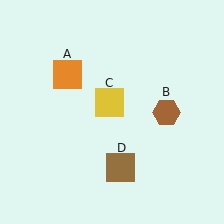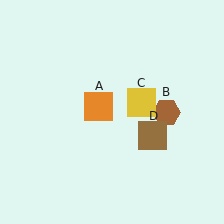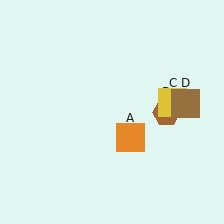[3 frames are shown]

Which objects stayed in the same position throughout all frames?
Brown hexagon (object B) remained stationary.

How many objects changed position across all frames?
3 objects changed position: orange square (object A), yellow square (object C), brown square (object D).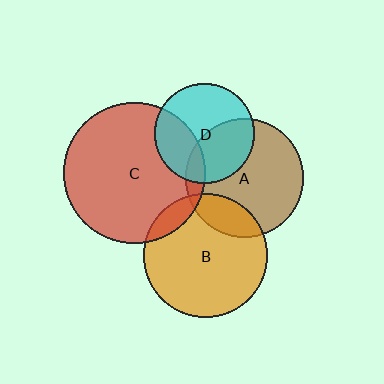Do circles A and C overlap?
Yes.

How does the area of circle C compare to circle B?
Approximately 1.3 times.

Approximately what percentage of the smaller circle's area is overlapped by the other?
Approximately 10%.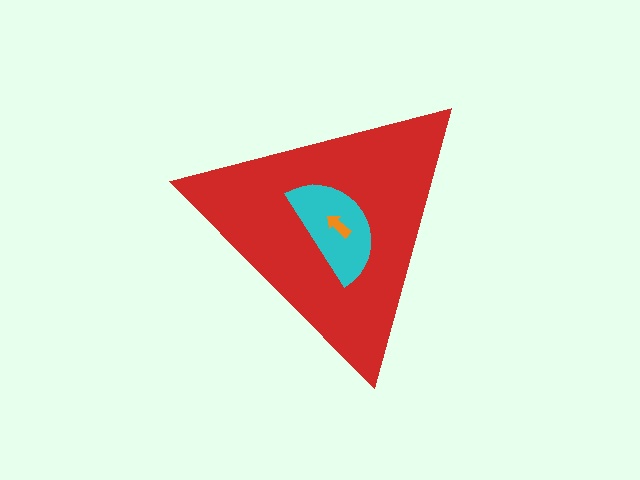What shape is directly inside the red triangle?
The cyan semicircle.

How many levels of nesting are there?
3.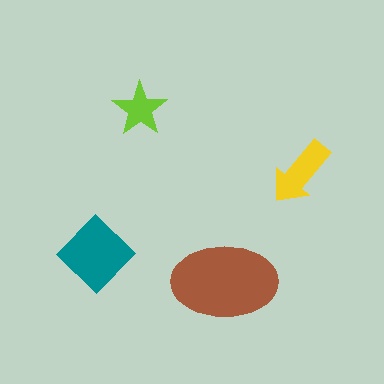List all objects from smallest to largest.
The lime star, the yellow arrow, the teal diamond, the brown ellipse.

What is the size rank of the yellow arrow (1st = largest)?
3rd.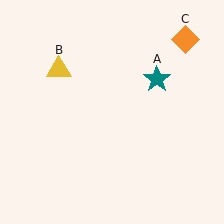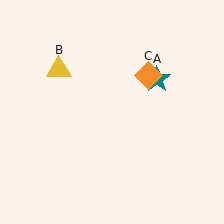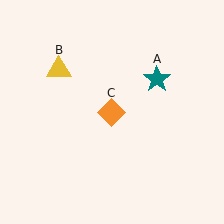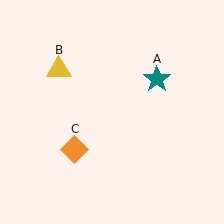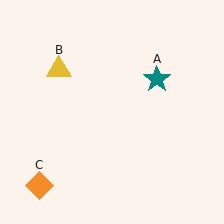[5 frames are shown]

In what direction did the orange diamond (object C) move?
The orange diamond (object C) moved down and to the left.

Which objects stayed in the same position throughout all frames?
Teal star (object A) and yellow triangle (object B) remained stationary.